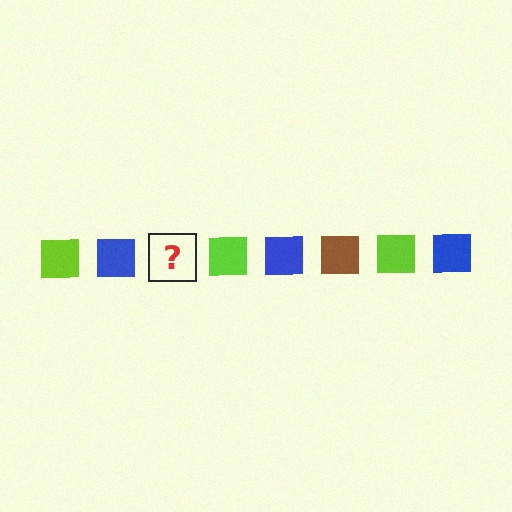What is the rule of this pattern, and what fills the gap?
The rule is that the pattern cycles through lime, blue, brown squares. The gap should be filled with a brown square.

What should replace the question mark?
The question mark should be replaced with a brown square.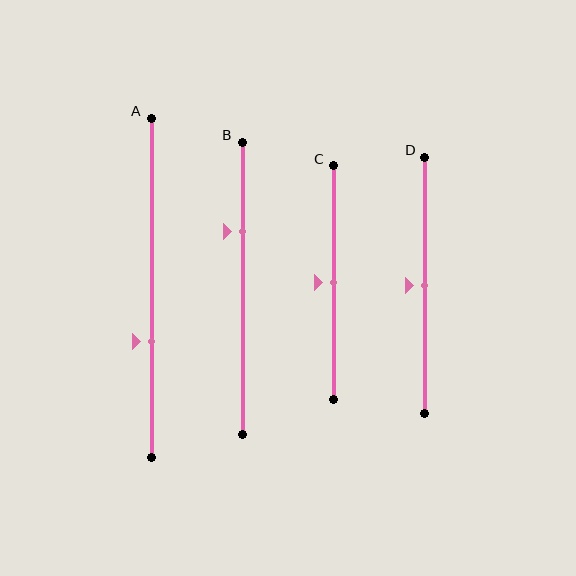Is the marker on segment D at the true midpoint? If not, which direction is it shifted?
Yes, the marker on segment D is at the true midpoint.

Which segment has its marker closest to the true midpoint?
Segment C has its marker closest to the true midpoint.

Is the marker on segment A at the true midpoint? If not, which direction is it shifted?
No, the marker on segment A is shifted downward by about 16% of the segment length.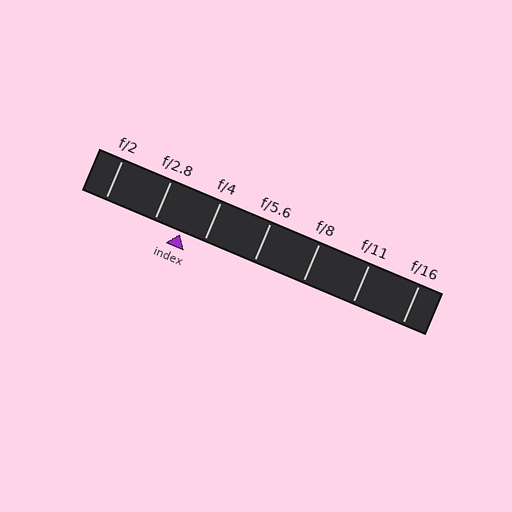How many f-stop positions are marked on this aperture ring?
There are 7 f-stop positions marked.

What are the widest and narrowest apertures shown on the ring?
The widest aperture shown is f/2 and the narrowest is f/16.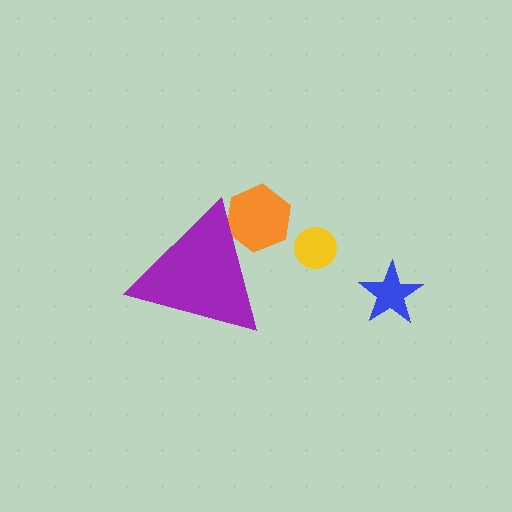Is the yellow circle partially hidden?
No, the yellow circle is fully visible.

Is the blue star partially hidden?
No, the blue star is fully visible.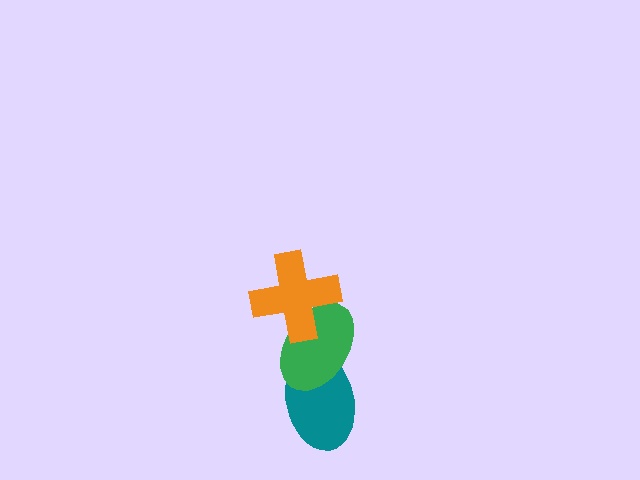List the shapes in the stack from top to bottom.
From top to bottom: the orange cross, the green ellipse, the teal ellipse.